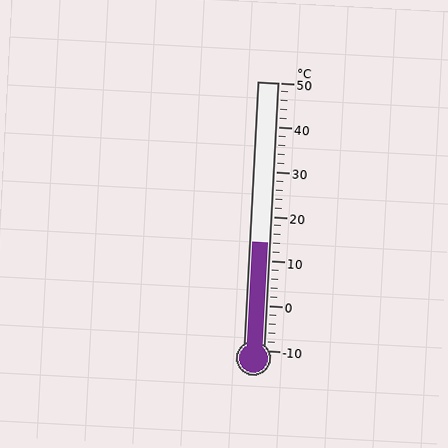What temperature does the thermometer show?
The thermometer shows approximately 14°C.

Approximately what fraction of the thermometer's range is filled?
The thermometer is filled to approximately 40% of its range.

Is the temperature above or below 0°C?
The temperature is above 0°C.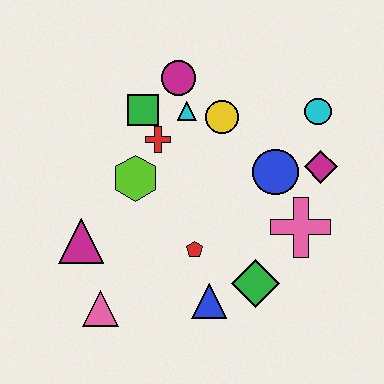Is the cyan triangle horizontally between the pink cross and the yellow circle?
No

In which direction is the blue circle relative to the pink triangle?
The blue circle is to the right of the pink triangle.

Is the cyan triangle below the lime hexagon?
No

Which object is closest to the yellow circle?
The cyan triangle is closest to the yellow circle.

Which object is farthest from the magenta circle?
The pink triangle is farthest from the magenta circle.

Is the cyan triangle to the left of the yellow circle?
Yes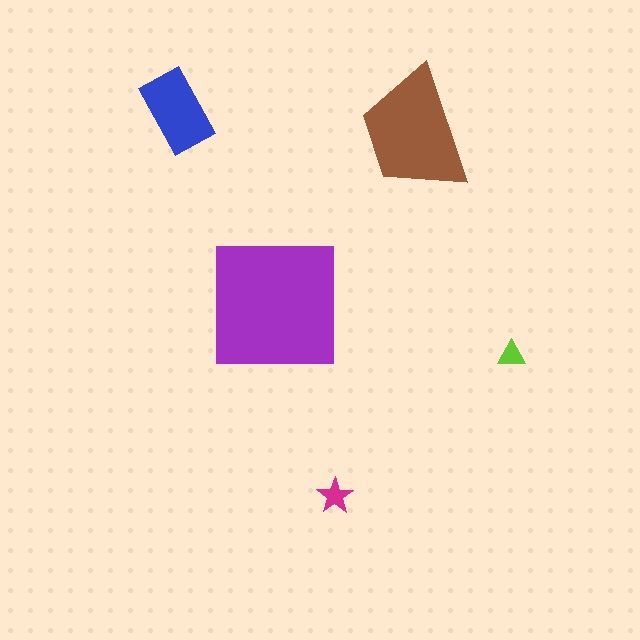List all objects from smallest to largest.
The lime triangle, the magenta star, the blue rectangle, the brown trapezoid, the purple square.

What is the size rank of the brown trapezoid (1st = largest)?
2nd.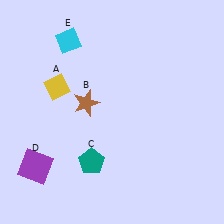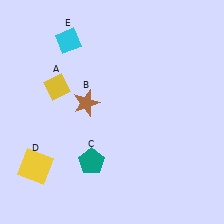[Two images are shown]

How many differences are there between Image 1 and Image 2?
There is 1 difference between the two images.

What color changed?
The square (D) changed from purple in Image 1 to yellow in Image 2.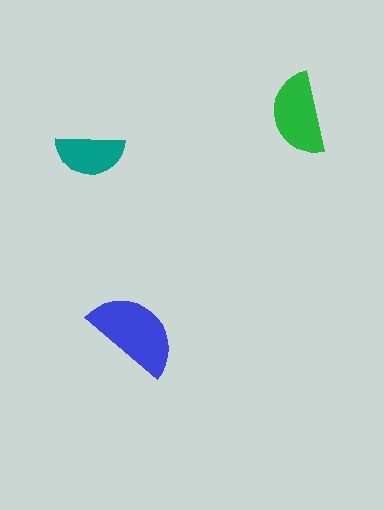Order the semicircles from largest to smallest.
the blue one, the green one, the teal one.